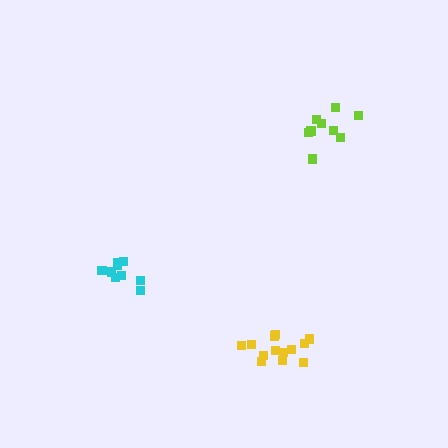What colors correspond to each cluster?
The clusters are colored: cyan, yellow, lime.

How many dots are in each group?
Group 1: 9 dots, Group 2: 13 dots, Group 3: 9 dots (31 total).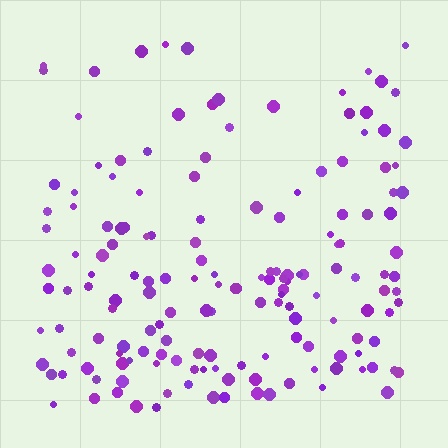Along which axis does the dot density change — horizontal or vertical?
Vertical.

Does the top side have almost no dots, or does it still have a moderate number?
Still a moderate number, just noticeably fewer than the bottom.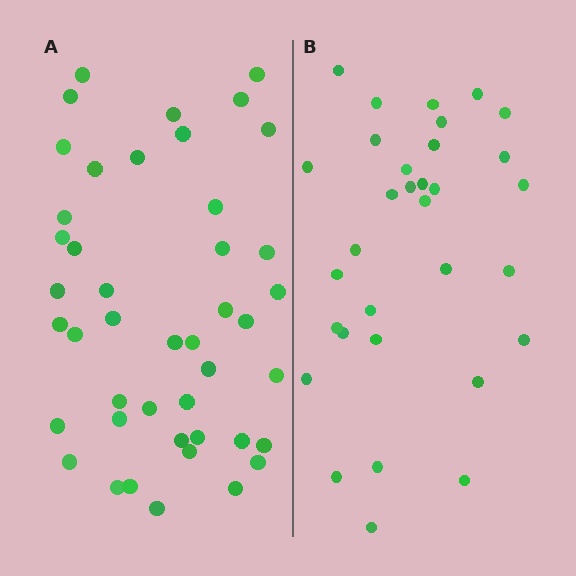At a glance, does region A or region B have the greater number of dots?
Region A (the left region) has more dots.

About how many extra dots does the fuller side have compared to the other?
Region A has roughly 12 or so more dots than region B.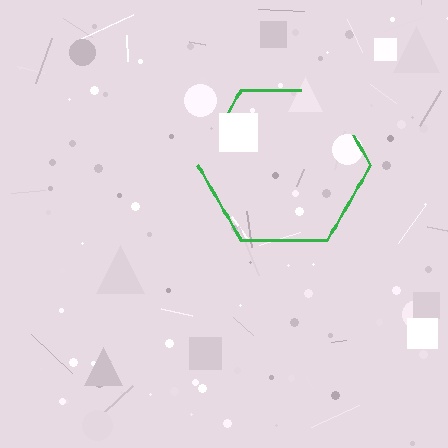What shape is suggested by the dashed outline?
The dashed outline suggests a hexagon.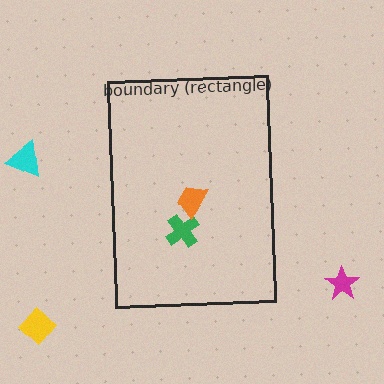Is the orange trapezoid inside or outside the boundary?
Inside.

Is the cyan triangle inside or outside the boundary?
Outside.